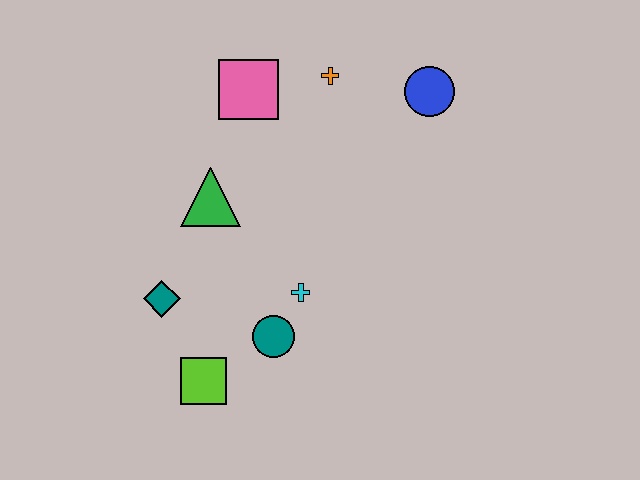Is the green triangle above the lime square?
Yes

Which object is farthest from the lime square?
The blue circle is farthest from the lime square.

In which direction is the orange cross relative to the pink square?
The orange cross is to the right of the pink square.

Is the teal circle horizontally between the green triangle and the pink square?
No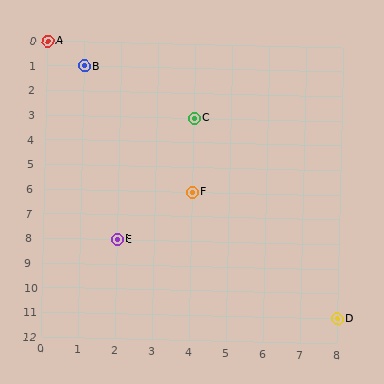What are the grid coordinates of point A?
Point A is at grid coordinates (0, 0).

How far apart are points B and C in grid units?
Points B and C are 3 columns and 2 rows apart (about 3.6 grid units diagonally).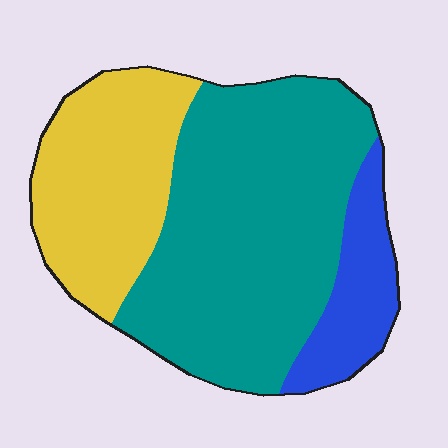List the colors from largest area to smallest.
From largest to smallest: teal, yellow, blue.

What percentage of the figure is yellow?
Yellow takes up about one third (1/3) of the figure.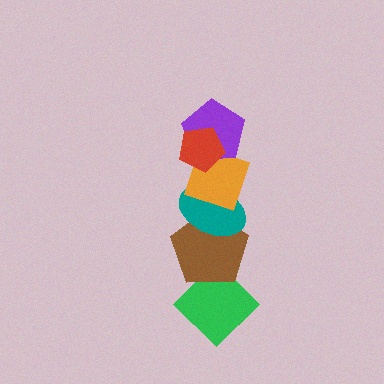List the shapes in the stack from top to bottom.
From top to bottom: the red pentagon, the purple pentagon, the orange diamond, the teal ellipse, the brown pentagon, the green diamond.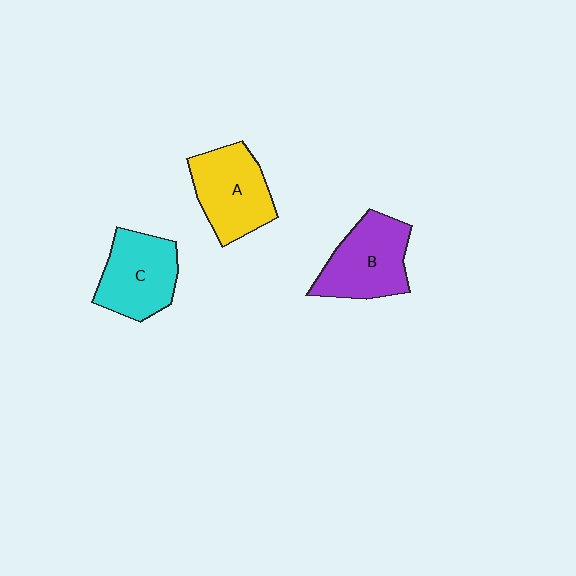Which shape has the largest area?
Shape B (purple).